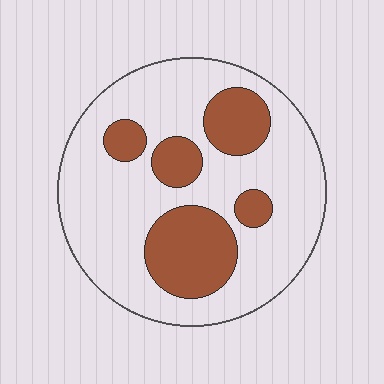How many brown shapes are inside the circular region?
5.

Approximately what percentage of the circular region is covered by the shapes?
Approximately 25%.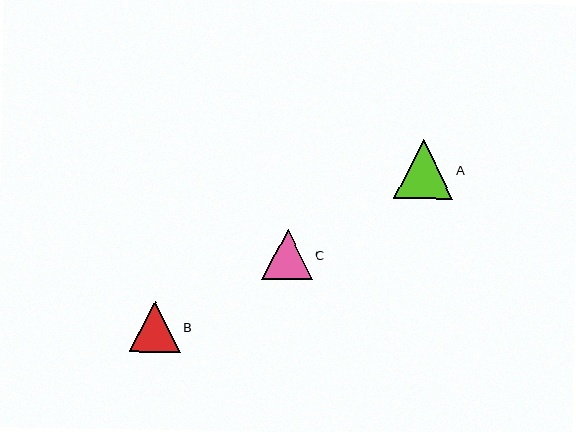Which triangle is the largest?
Triangle A is the largest with a size of approximately 58 pixels.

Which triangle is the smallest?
Triangle C is the smallest with a size of approximately 50 pixels.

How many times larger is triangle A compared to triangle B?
Triangle A is approximately 1.1 times the size of triangle B.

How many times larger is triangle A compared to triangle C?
Triangle A is approximately 1.2 times the size of triangle C.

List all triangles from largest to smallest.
From largest to smallest: A, B, C.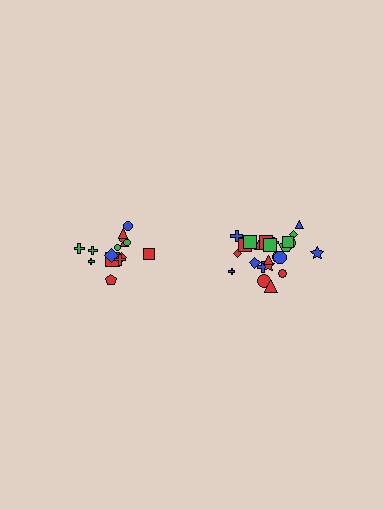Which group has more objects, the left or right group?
The right group.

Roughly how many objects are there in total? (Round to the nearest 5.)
Roughly 40 objects in total.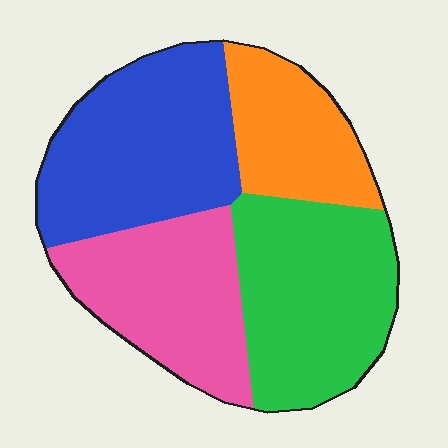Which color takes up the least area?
Orange, at roughly 15%.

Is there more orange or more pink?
Pink.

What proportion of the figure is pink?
Pink covers 24% of the figure.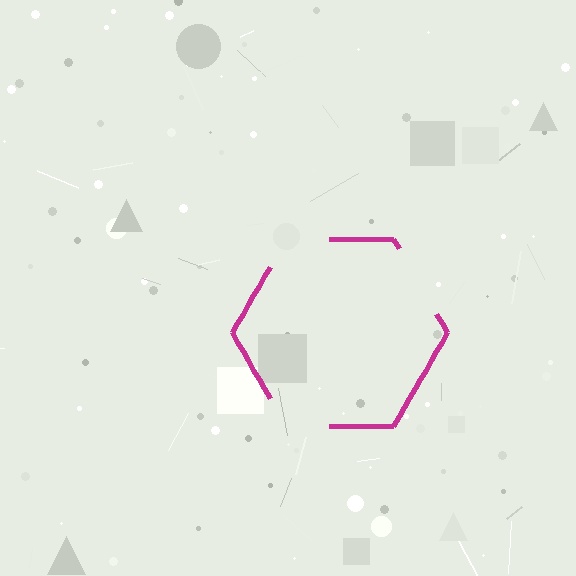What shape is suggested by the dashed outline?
The dashed outline suggests a hexagon.